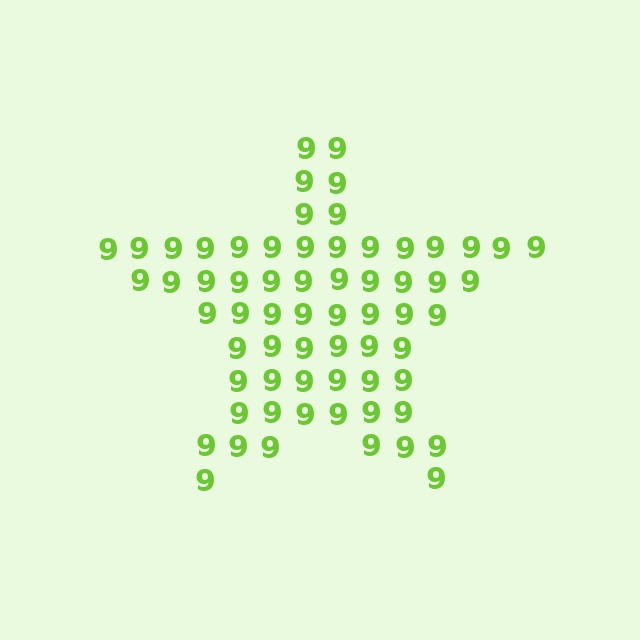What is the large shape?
The large shape is a star.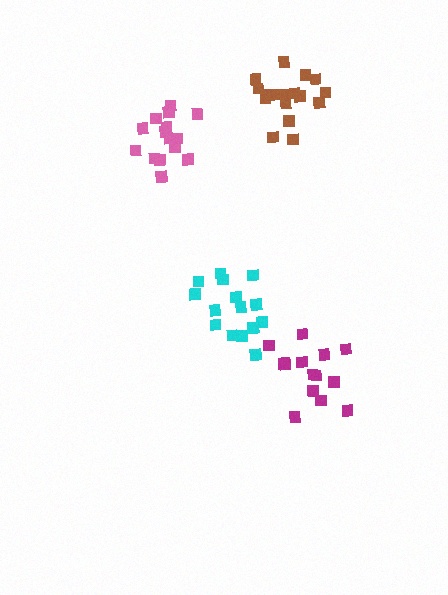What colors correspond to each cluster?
The clusters are colored: cyan, magenta, pink, brown.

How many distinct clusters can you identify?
There are 4 distinct clusters.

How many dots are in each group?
Group 1: 15 dots, Group 2: 14 dots, Group 3: 15 dots, Group 4: 18 dots (62 total).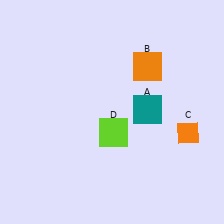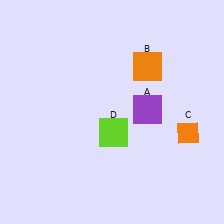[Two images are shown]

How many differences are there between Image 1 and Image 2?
There is 1 difference between the two images.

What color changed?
The square (A) changed from teal in Image 1 to purple in Image 2.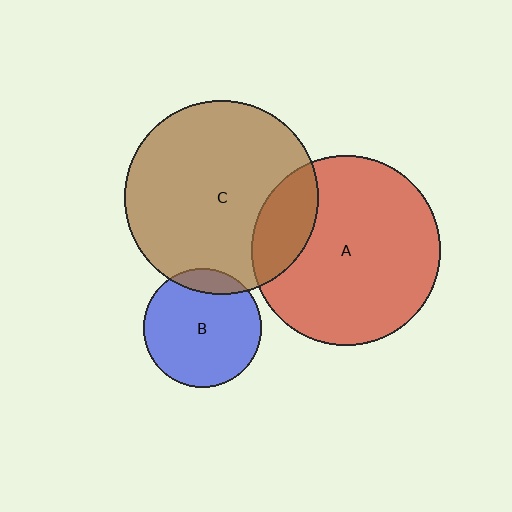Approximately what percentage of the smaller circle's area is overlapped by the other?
Approximately 20%.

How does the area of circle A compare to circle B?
Approximately 2.5 times.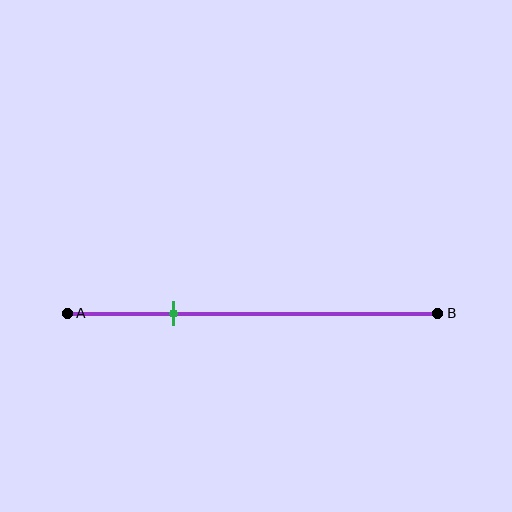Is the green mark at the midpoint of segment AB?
No, the mark is at about 30% from A, not at the 50% midpoint.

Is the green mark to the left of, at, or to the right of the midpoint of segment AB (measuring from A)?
The green mark is to the left of the midpoint of segment AB.